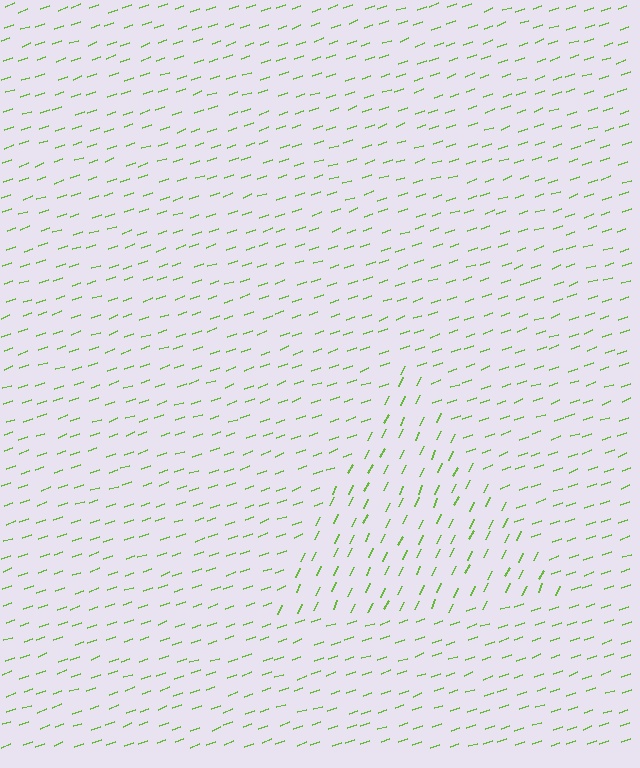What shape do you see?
I see a triangle.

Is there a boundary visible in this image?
Yes, there is a texture boundary formed by a change in line orientation.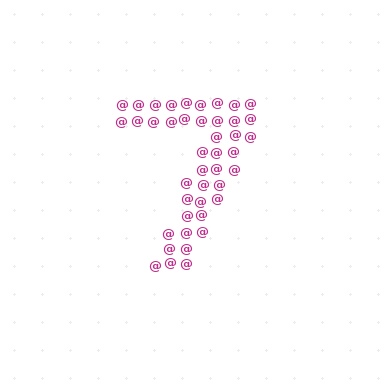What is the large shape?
The large shape is the digit 7.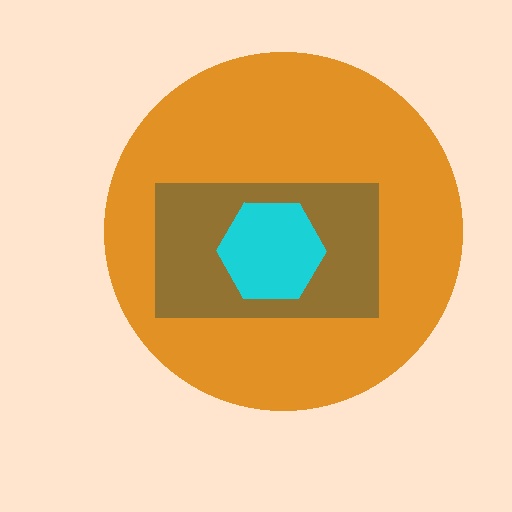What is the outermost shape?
The orange circle.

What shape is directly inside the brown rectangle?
The cyan hexagon.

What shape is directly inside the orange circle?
The brown rectangle.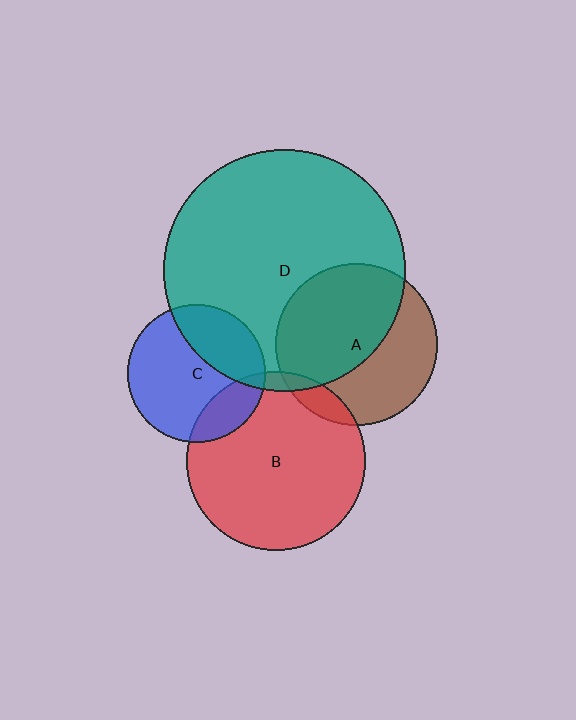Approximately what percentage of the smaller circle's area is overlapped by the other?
Approximately 30%.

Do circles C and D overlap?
Yes.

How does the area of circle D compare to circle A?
Approximately 2.2 times.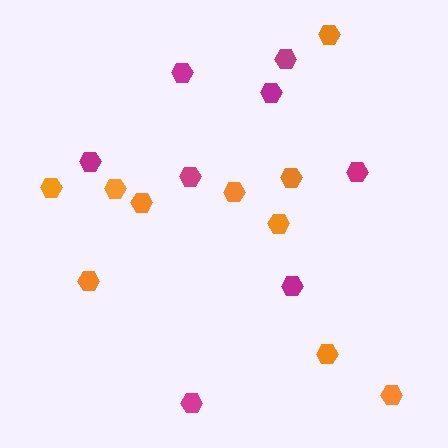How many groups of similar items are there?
There are 2 groups: one group of magenta hexagons (8) and one group of orange hexagons (10).